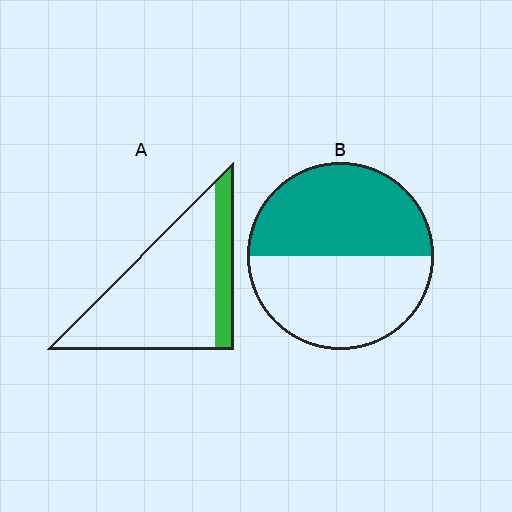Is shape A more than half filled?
No.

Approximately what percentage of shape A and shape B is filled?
A is approximately 20% and B is approximately 50%.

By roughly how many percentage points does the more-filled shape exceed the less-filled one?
By roughly 30 percentage points (B over A).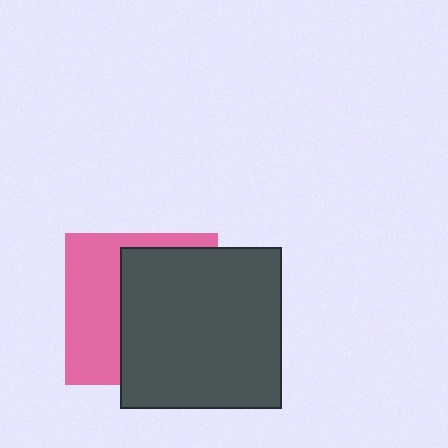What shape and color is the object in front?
The object in front is a dark gray square.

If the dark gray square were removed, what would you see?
You would see the complete pink square.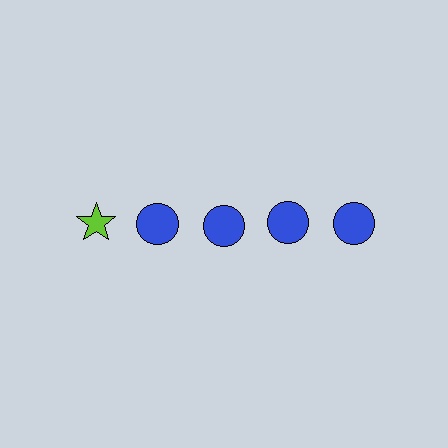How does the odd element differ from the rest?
It differs in both color (lime instead of blue) and shape (star instead of circle).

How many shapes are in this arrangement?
There are 5 shapes arranged in a grid pattern.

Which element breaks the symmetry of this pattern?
The lime star in the top row, leftmost column breaks the symmetry. All other shapes are blue circles.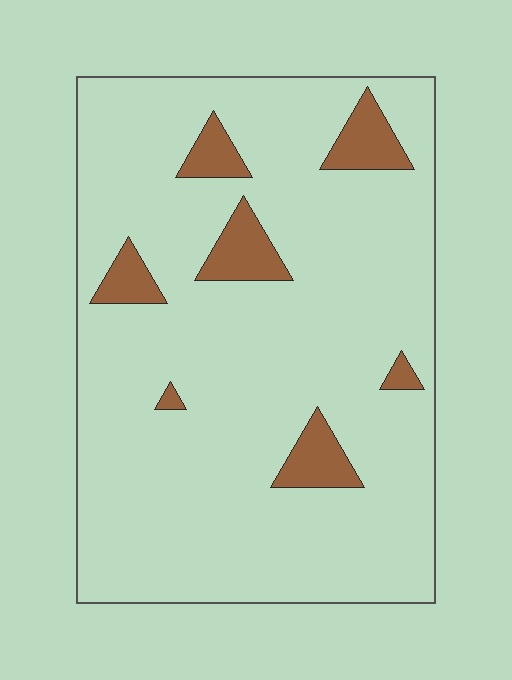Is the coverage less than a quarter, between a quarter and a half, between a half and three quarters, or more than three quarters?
Less than a quarter.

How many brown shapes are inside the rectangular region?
7.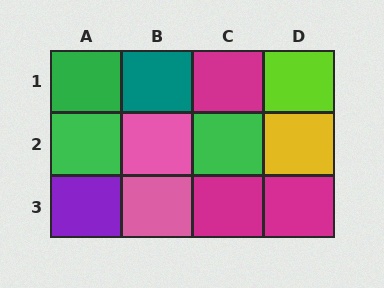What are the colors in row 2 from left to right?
Green, pink, green, yellow.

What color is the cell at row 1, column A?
Green.